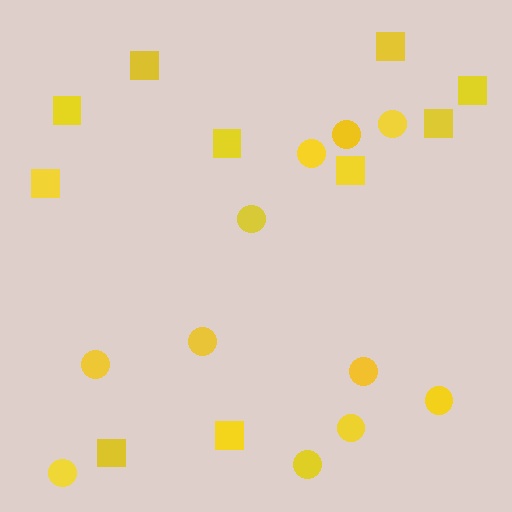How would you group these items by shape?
There are 2 groups: one group of circles (11) and one group of squares (10).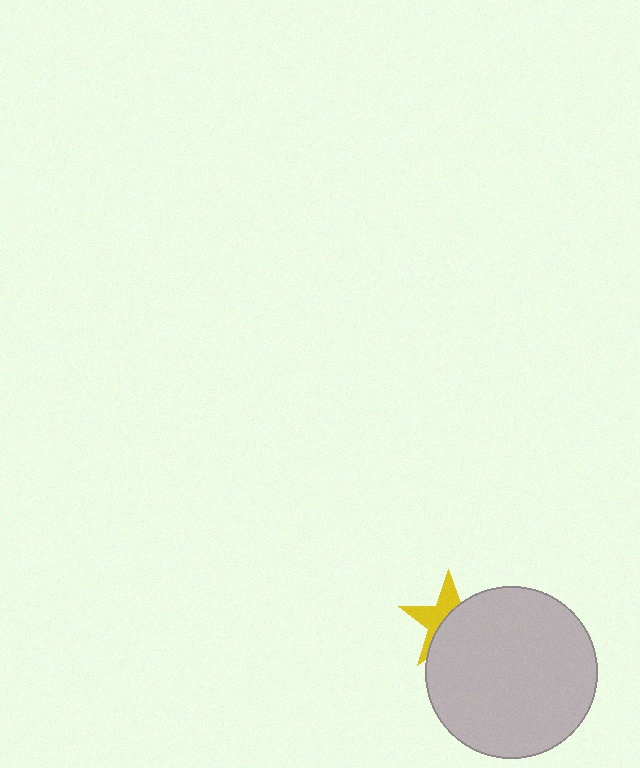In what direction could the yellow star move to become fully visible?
The yellow star could move toward the upper-left. That would shift it out from behind the light gray circle entirely.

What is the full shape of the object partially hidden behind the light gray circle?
The partially hidden object is a yellow star.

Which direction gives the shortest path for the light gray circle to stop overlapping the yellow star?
Moving toward the lower-right gives the shortest separation.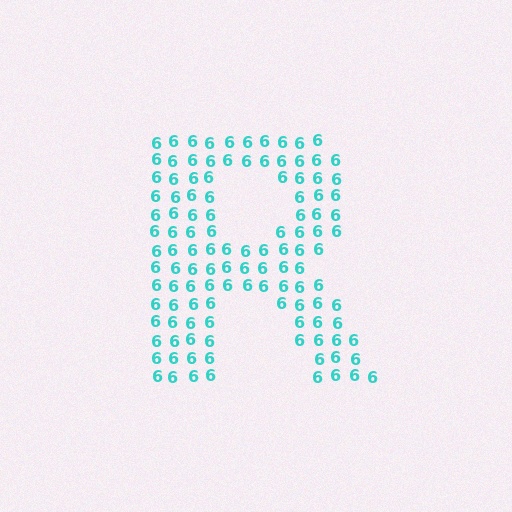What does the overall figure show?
The overall figure shows the letter R.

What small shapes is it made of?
It is made of small digit 6's.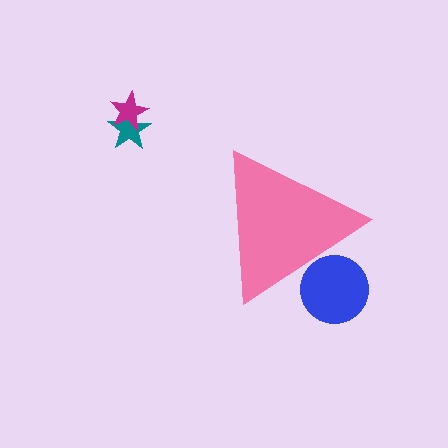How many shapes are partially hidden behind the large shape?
1 shape is partially hidden.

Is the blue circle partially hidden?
Yes, the blue circle is partially hidden behind the pink triangle.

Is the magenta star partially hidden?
No, the magenta star is fully visible.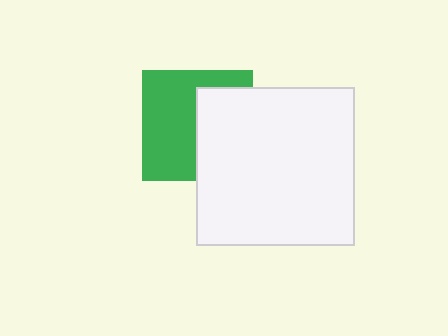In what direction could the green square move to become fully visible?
The green square could move left. That would shift it out from behind the white square entirely.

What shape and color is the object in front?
The object in front is a white square.